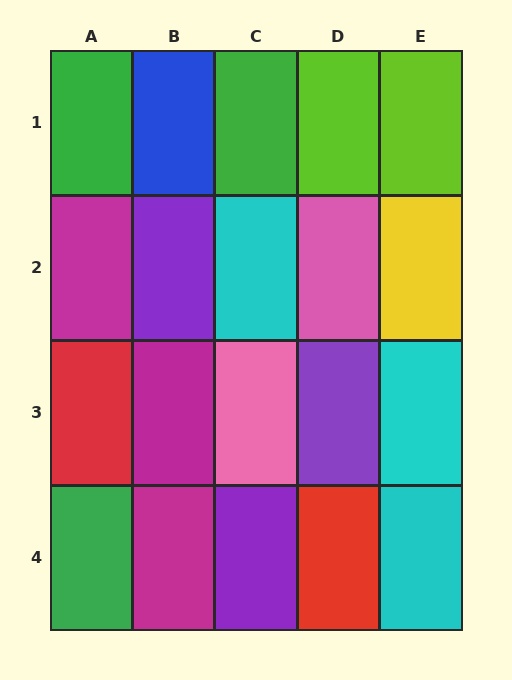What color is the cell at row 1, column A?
Green.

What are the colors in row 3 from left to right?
Red, magenta, pink, purple, cyan.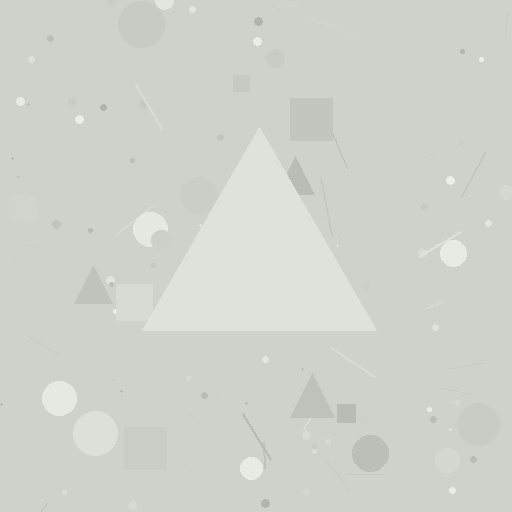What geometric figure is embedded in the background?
A triangle is embedded in the background.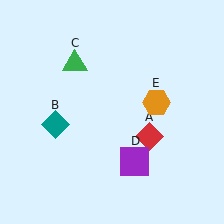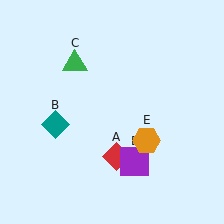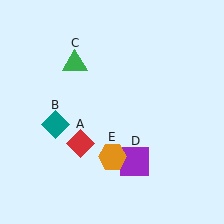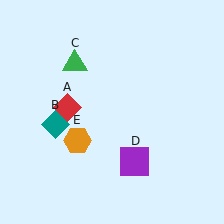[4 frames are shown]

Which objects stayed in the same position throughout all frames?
Teal diamond (object B) and green triangle (object C) and purple square (object D) remained stationary.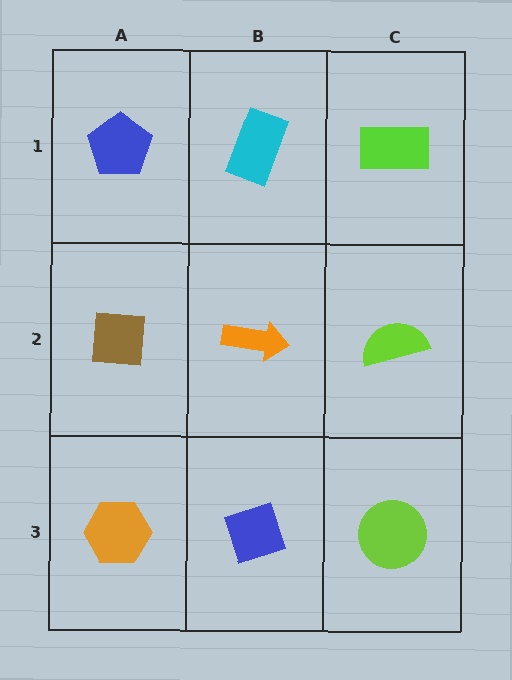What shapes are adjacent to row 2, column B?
A cyan rectangle (row 1, column B), a blue diamond (row 3, column B), a brown square (row 2, column A), a lime semicircle (row 2, column C).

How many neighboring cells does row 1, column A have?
2.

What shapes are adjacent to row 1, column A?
A brown square (row 2, column A), a cyan rectangle (row 1, column B).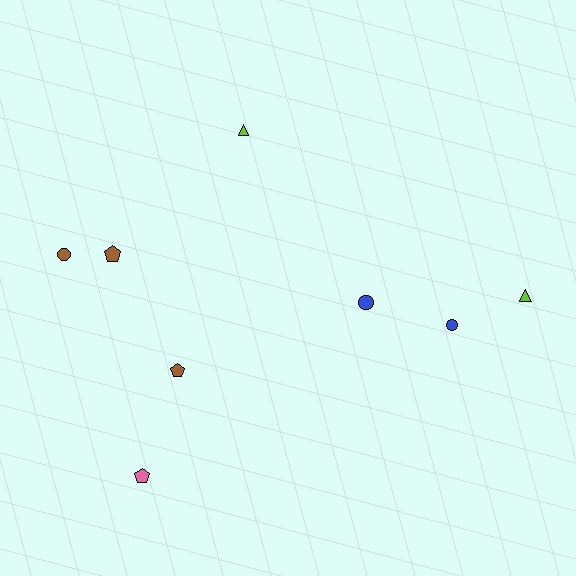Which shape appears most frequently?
Pentagon, with 3 objects.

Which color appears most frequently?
Brown, with 3 objects.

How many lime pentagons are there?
There are no lime pentagons.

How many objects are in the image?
There are 8 objects.